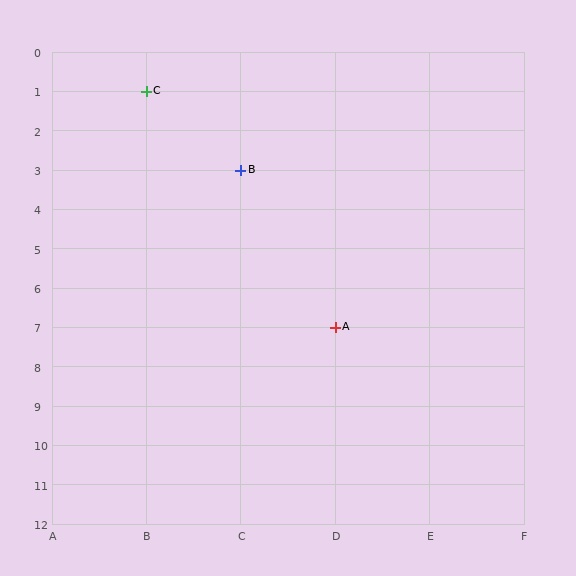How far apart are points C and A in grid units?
Points C and A are 2 columns and 6 rows apart (about 6.3 grid units diagonally).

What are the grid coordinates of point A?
Point A is at grid coordinates (D, 7).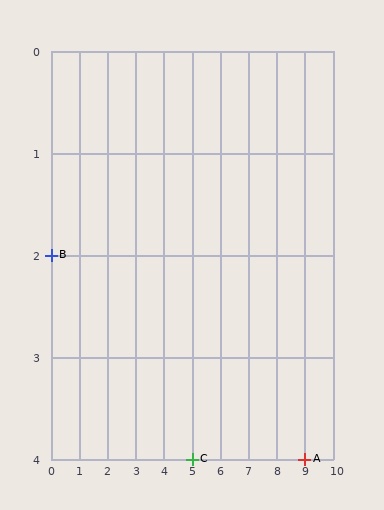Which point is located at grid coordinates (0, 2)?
Point B is at (0, 2).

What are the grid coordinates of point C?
Point C is at grid coordinates (5, 4).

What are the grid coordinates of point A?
Point A is at grid coordinates (9, 4).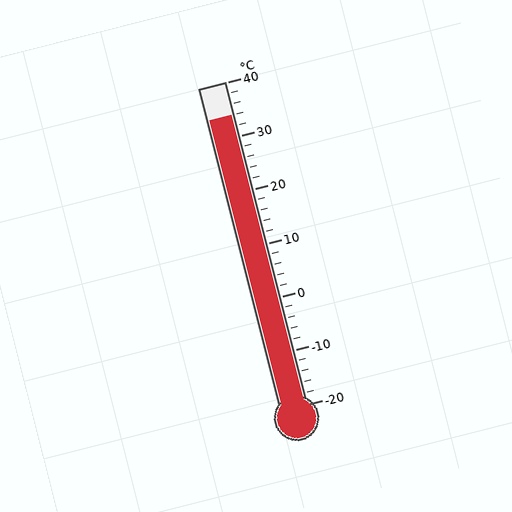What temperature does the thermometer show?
The thermometer shows approximately 34°C.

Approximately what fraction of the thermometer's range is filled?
The thermometer is filled to approximately 90% of its range.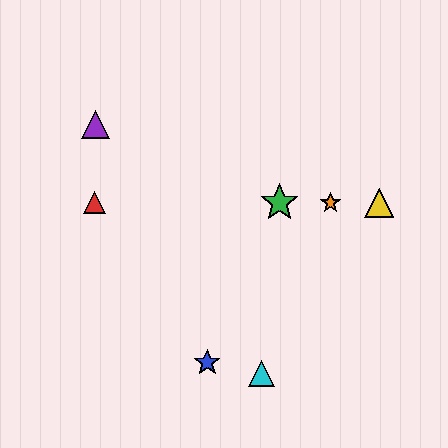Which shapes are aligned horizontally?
The red triangle, the green star, the yellow triangle, the orange star are aligned horizontally.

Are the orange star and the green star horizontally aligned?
Yes, both are at y≈203.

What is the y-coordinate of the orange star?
The orange star is at y≈203.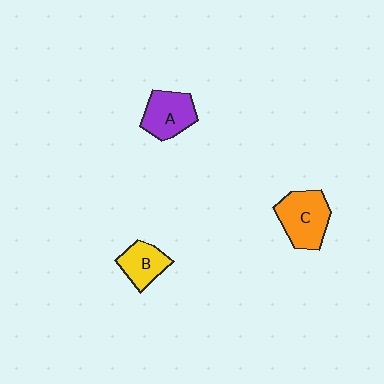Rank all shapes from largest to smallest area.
From largest to smallest: C (orange), A (purple), B (yellow).